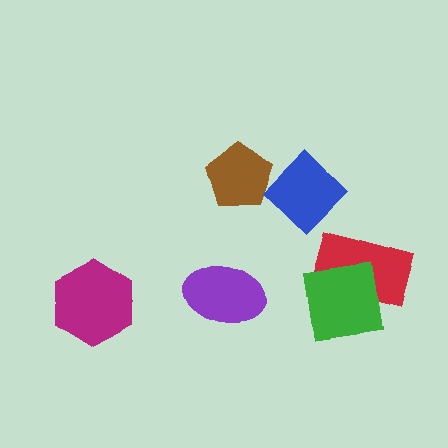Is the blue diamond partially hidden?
No, no other shape covers it.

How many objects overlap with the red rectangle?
1 object overlaps with the red rectangle.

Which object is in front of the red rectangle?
The green square is in front of the red rectangle.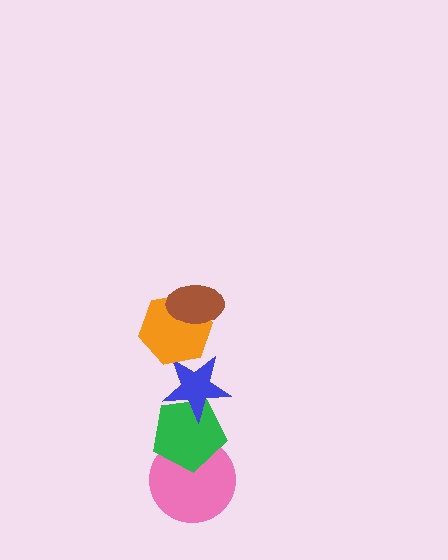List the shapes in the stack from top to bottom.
From top to bottom: the brown ellipse, the orange hexagon, the blue star, the green pentagon, the pink circle.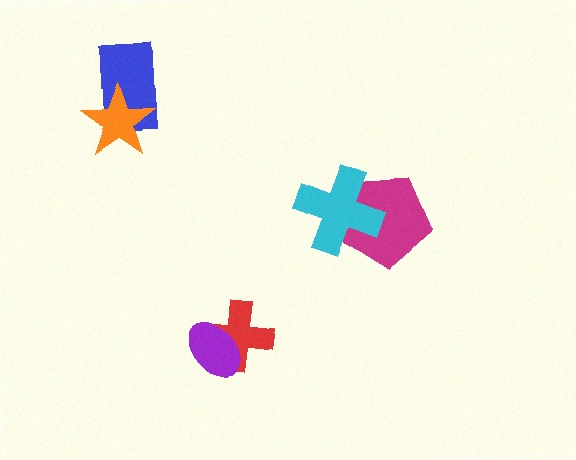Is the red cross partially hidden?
Yes, it is partially covered by another shape.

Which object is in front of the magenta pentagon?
The cyan cross is in front of the magenta pentagon.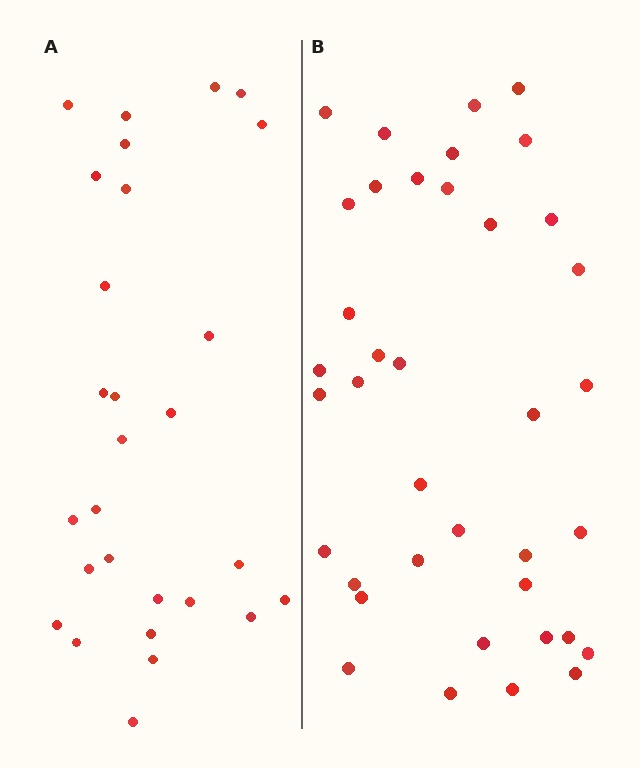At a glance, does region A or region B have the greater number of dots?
Region B (the right region) has more dots.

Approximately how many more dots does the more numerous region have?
Region B has roughly 10 or so more dots than region A.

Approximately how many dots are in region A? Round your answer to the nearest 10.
About 30 dots. (The exact count is 28, which rounds to 30.)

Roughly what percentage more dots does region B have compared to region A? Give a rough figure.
About 35% more.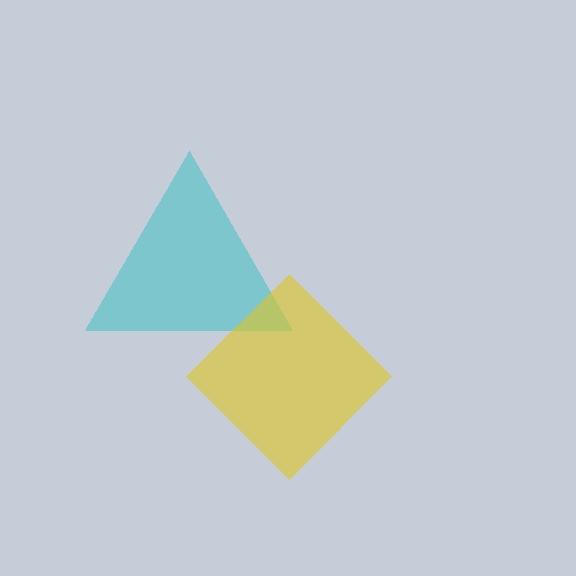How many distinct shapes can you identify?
There are 2 distinct shapes: a cyan triangle, a yellow diamond.